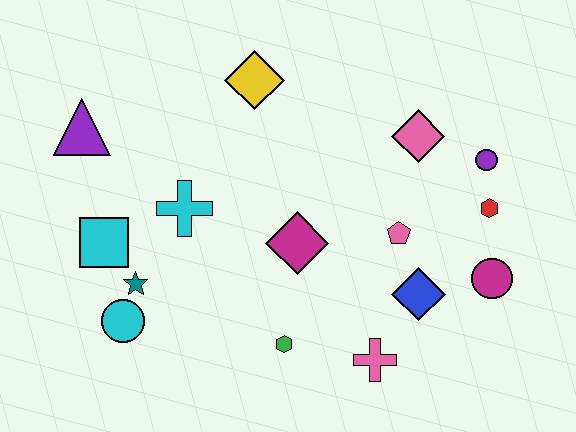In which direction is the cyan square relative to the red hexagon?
The cyan square is to the left of the red hexagon.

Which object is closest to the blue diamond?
The pink pentagon is closest to the blue diamond.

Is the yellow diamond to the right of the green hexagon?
No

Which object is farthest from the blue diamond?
The purple triangle is farthest from the blue diamond.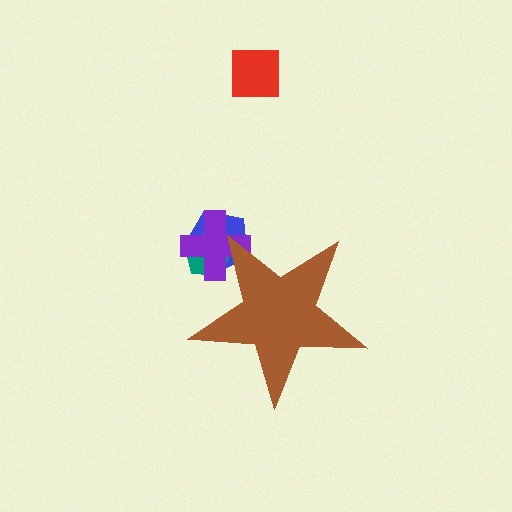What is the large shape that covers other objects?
A brown star.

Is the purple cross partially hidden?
Yes, the purple cross is partially hidden behind the brown star.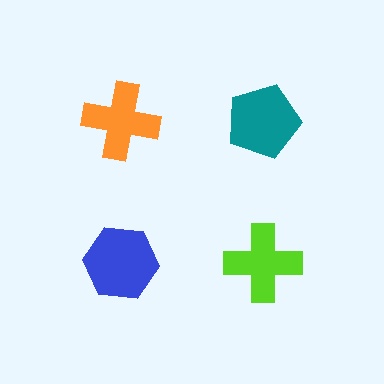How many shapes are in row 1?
2 shapes.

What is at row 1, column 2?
A teal pentagon.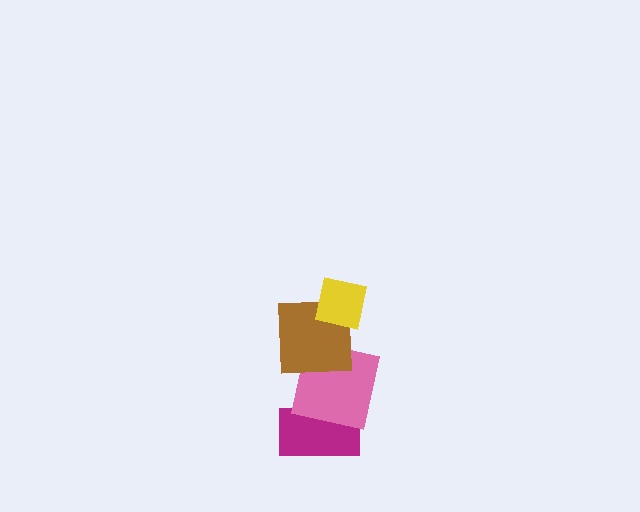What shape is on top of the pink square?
The brown square is on top of the pink square.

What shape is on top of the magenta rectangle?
The pink square is on top of the magenta rectangle.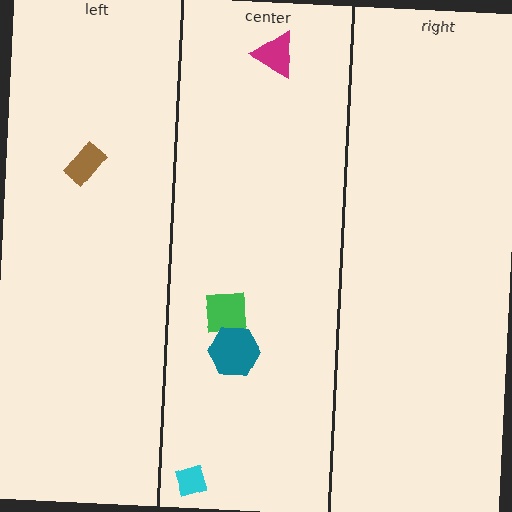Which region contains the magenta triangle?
The center region.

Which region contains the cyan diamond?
The center region.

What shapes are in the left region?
The brown rectangle.